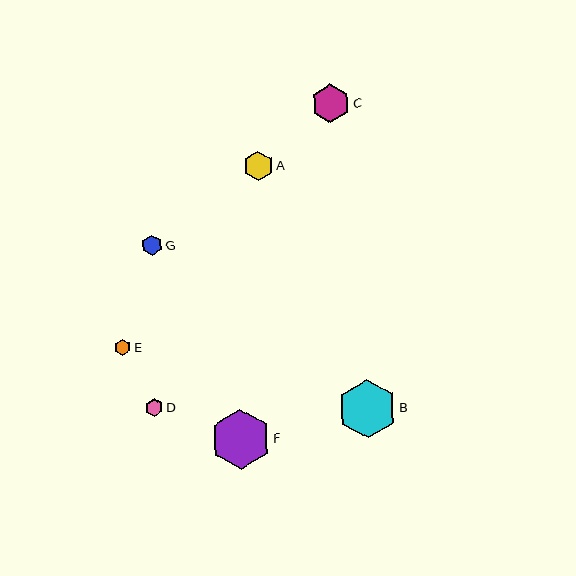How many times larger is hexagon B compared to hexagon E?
Hexagon B is approximately 3.5 times the size of hexagon E.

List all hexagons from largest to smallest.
From largest to smallest: F, B, C, A, G, D, E.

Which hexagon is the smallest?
Hexagon E is the smallest with a size of approximately 17 pixels.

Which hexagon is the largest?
Hexagon F is the largest with a size of approximately 60 pixels.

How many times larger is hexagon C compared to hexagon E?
Hexagon C is approximately 2.3 times the size of hexagon E.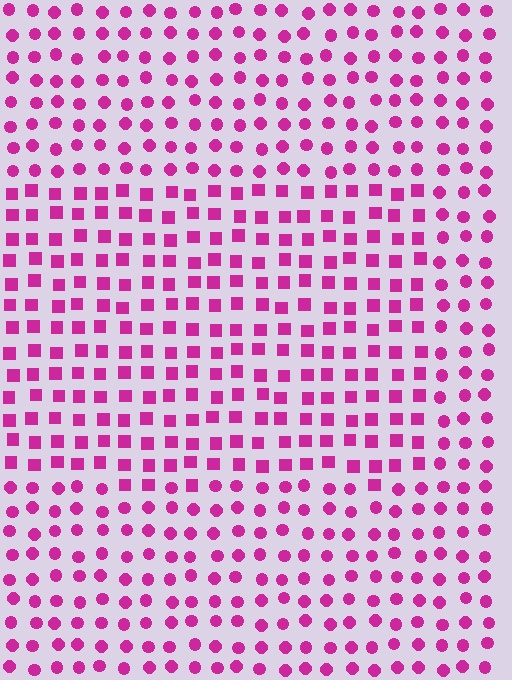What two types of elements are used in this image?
The image uses squares inside the rectangle region and circles outside it.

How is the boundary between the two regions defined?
The boundary is defined by a change in element shape: squares inside vs. circles outside. All elements share the same color and spacing.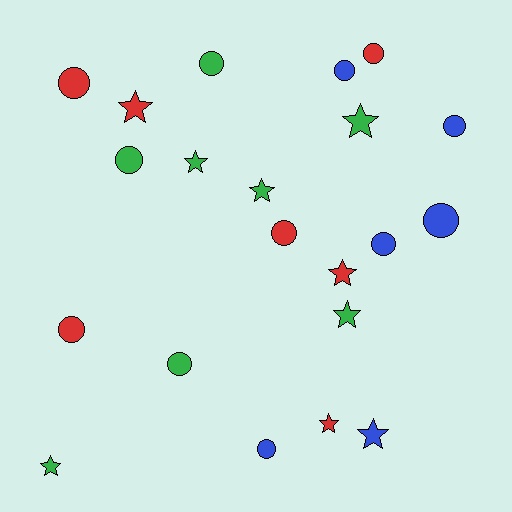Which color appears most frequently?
Green, with 8 objects.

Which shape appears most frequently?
Circle, with 12 objects.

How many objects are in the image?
There are 21 objects.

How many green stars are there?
There are 5 green stars.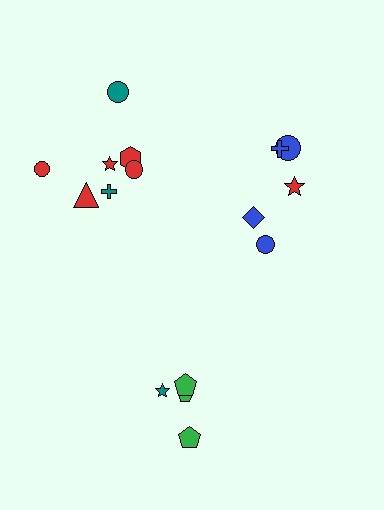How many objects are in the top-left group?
There are 7 objects.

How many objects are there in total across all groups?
There are 16 objects.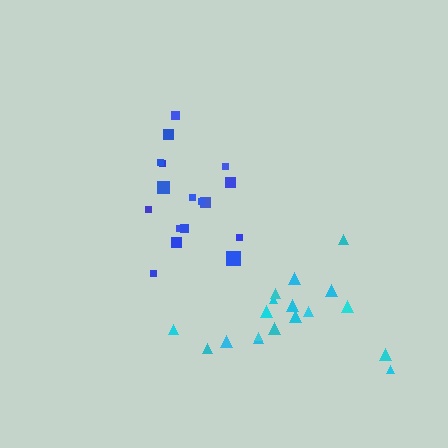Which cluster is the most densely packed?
Blue.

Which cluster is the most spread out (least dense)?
Cyan.